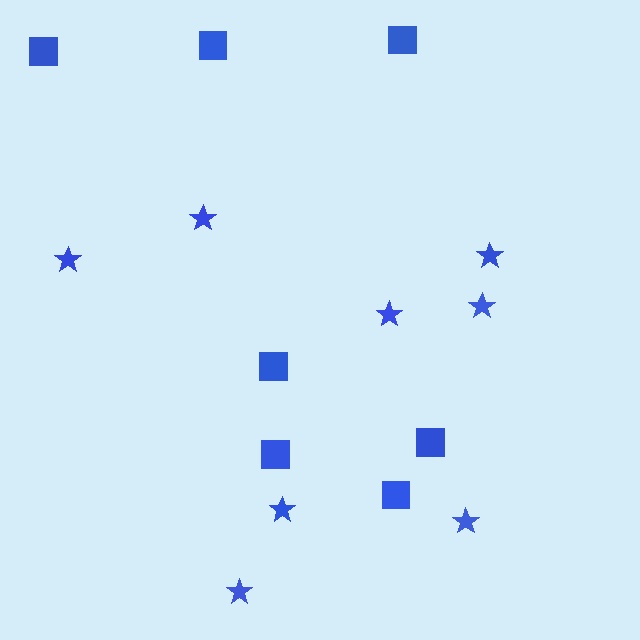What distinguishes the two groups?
There are 2 groups: one group of squares (7) and one group of stars (8).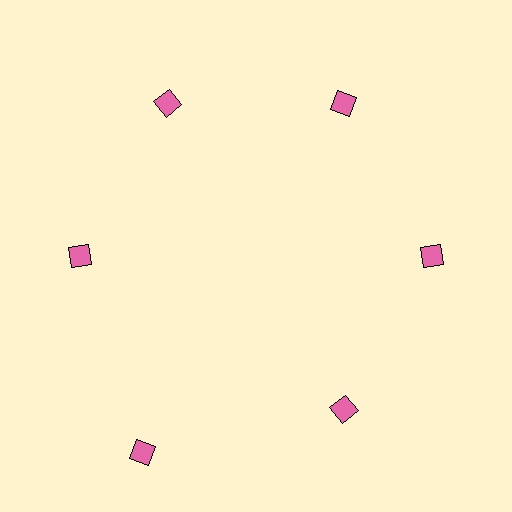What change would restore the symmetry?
The symmetry would be restored by moving it inward, back onto the ring so that all 6 squares sit at equal angles and equal distance from the center.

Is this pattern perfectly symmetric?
No. The 6 pink squares are arranged in a ring, but one element near the 7 o'clock position is pushed outward from the center, breaking the 6-fold rotational symmetry.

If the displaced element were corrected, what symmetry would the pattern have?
It would have 6-fold rotational symmetry — the pattern would map onto itself every 60 degrees.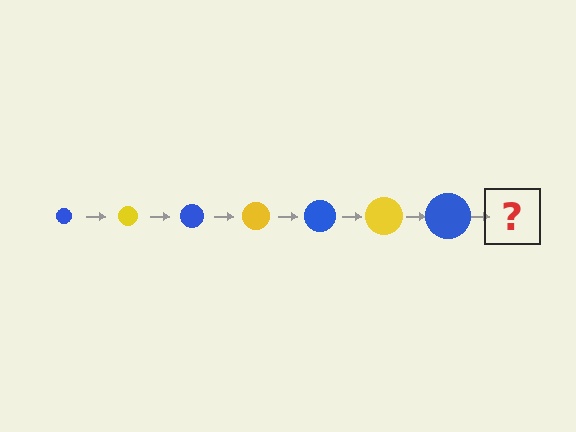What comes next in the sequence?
The next element should be a yellow circle, larger than the previous one.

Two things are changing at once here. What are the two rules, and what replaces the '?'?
The two rules are that the circle grows larger each step and the color cycles through blue and yellow. The '?' should be a yellow circle, larger than the previous one.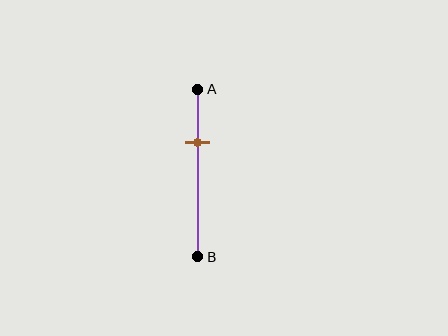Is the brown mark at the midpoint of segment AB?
No, the mark is at about 30% from A, not at the 50% midpoint.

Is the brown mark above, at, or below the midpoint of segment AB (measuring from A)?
The brown mark is above the midpoint of segment AB.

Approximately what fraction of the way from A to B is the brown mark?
The brown mark is approximately 30% of the way from A to B.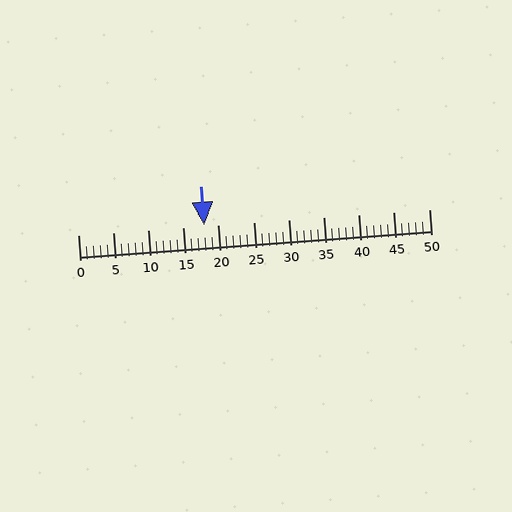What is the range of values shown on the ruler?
The ruler shows values from 0 to 50.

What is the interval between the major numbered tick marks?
The major tick marks are spaced 5 units apart.